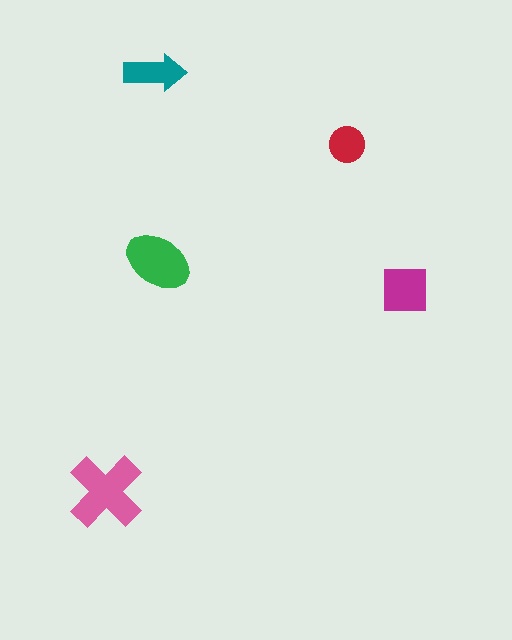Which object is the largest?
The pink cross.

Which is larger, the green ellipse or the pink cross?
The pink cross.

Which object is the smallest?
The red circle.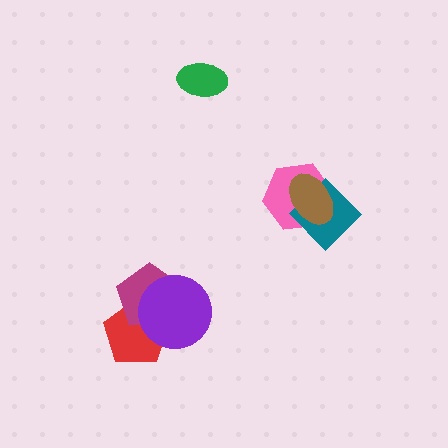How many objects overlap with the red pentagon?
2 objects overlap with the red pentagon.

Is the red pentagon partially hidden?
Yes, it is partially covered by another shape.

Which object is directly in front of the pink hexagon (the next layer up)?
The teal diamond is directly in front of the pink hexagon.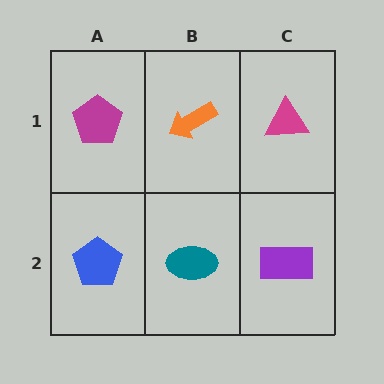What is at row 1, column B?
An orange arrow.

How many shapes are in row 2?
3 shapes.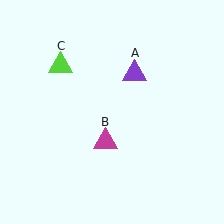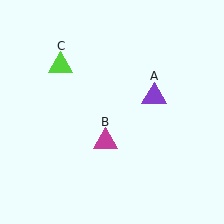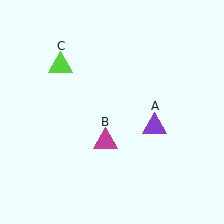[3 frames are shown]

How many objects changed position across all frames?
1 object changed position: purple triangle (object A).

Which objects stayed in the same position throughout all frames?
Magenta triangle (object B) and lime triangle (object C) remained stationary.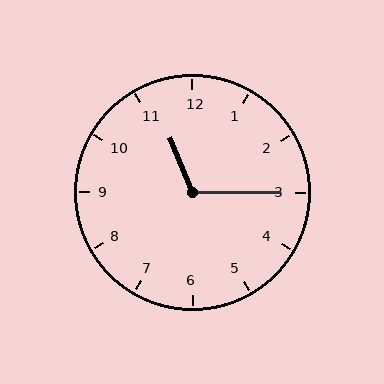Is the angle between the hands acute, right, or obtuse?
It is obtuse.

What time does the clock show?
11:15.